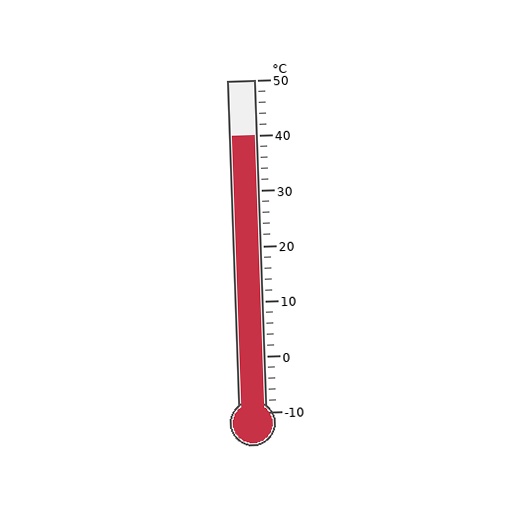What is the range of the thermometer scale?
The thermometer scale ranges from -10°C to 50°C.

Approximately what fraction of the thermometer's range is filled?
The thermometer is filled to approximately 85% of its range.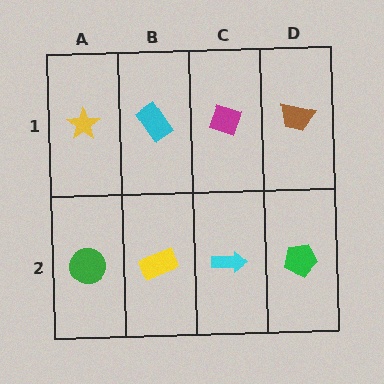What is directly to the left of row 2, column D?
A cyan arrow.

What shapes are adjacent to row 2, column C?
A magenta diamond (row 1, column C), a yellow rectangle (row 2, column B), a green pentagon (row 2, column D).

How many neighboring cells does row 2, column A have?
2.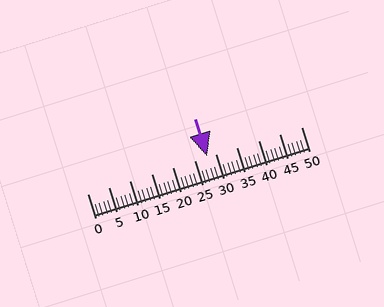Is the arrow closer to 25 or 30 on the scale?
The arrow is closer to 30.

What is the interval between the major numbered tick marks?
The major tick marks are spaced 5 units apart.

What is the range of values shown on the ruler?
The ruler shows values from 0 to 50.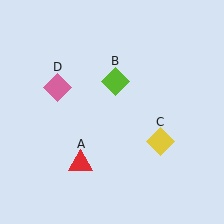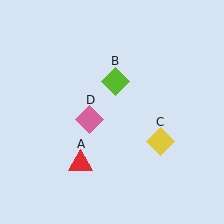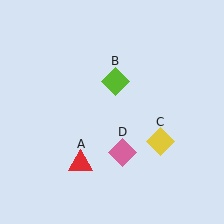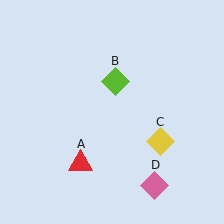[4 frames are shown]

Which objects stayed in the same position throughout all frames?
Red triangle (object A) and lime diamond (object B) and yellow diamond (object C) remained stationary.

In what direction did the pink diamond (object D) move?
The pink diamond (object D) moved down and to the right.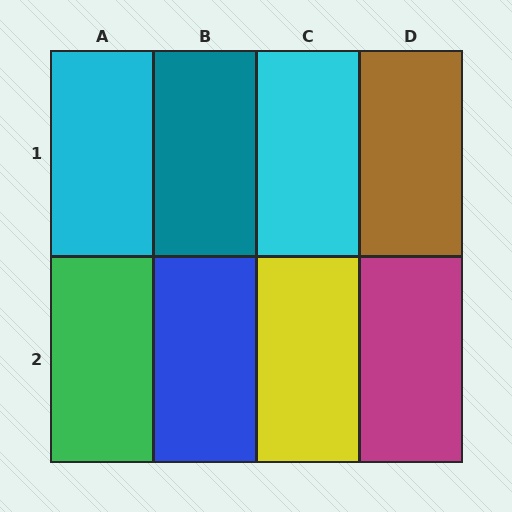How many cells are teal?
1 cell is teal.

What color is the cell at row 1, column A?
Cyan.